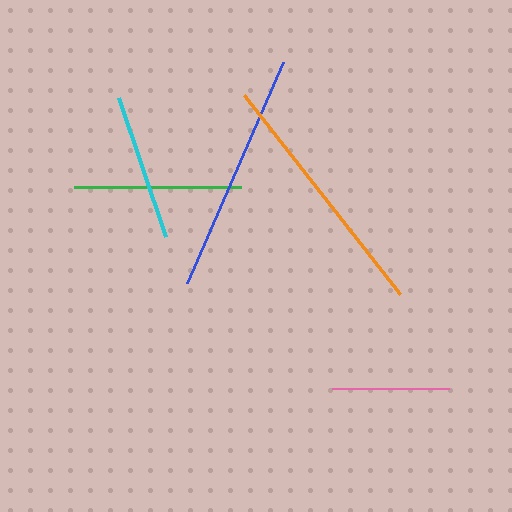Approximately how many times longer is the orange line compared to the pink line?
The orange line is approximately 2.2 times the length of the pink line.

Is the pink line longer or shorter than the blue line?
The blue line is longer than the pink line.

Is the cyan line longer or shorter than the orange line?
The orange line is longer than the cyan line.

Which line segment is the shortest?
The pink line is the shortest at approximately 117 pixels.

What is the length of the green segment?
The green segment is approximately 167 pixels long.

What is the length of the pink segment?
The pink segment is approximately 117 pixels long.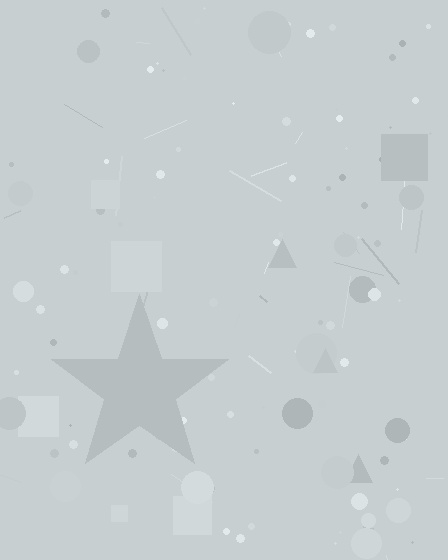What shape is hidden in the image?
A star is hidden in the image.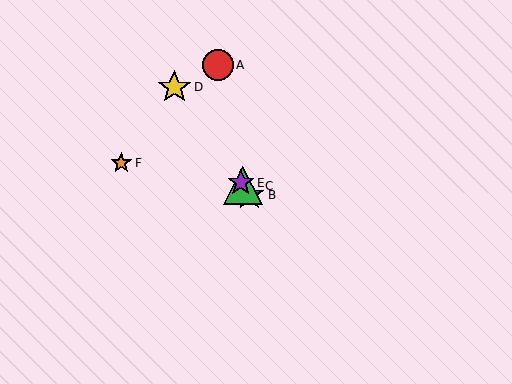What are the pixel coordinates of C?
Object C is at (243, 186).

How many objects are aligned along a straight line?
4 objects (B, C, D, E) are aligned along a straight line.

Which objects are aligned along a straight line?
Objects B, C, D, E are aligned along a straight line.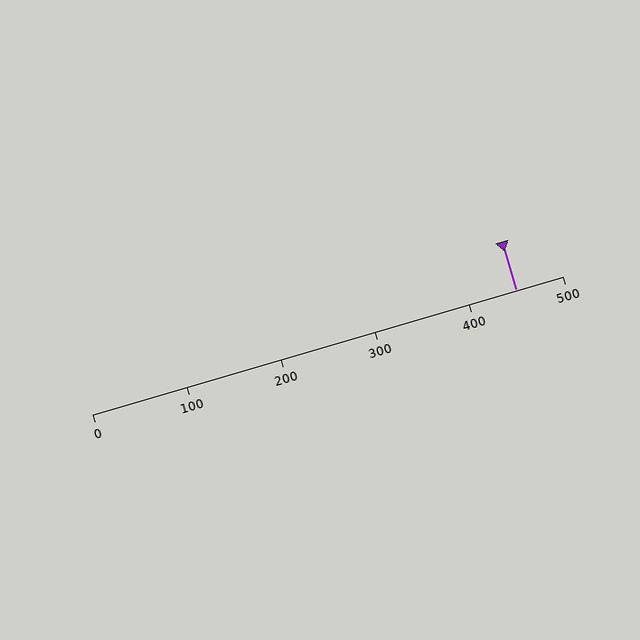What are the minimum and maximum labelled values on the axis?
The axis runs from 0 to 500.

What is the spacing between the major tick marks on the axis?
The major ticks are spaced 100 apart.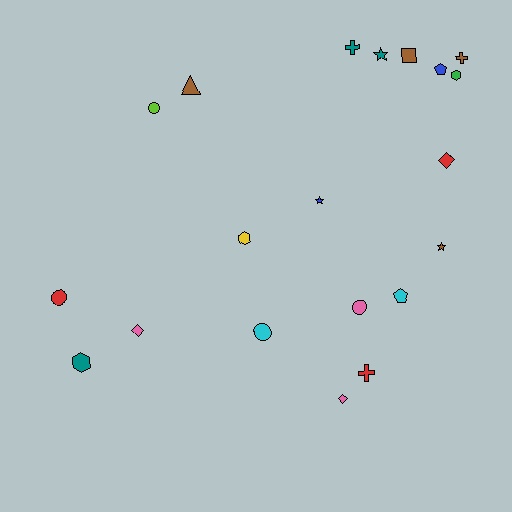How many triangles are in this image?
There is 1 triangle.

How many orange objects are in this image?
There are no orange objects.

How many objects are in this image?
There are 20 objects.